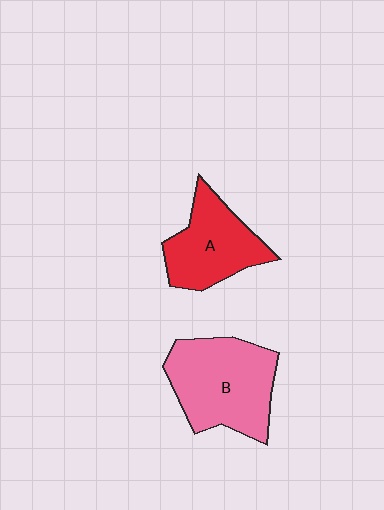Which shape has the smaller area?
Shape A (red).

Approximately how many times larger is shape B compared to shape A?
Approximately 1.3 times.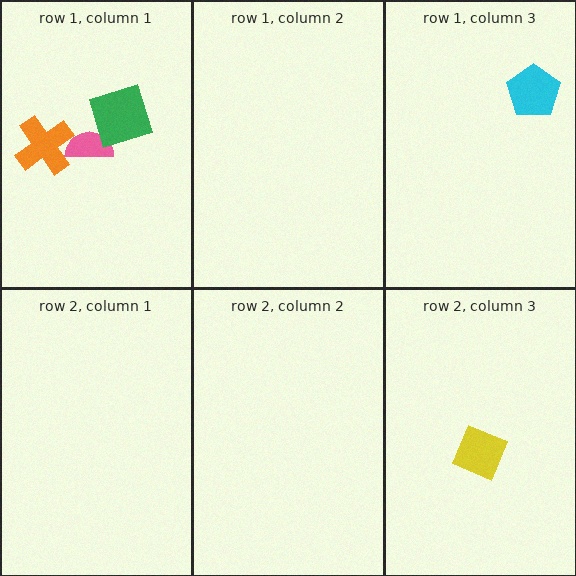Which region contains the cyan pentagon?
The row 1, column 3 region.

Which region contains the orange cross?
The row 1, column 1 region.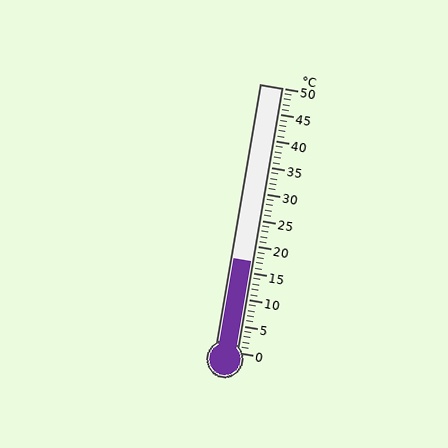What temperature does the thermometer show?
The thermometer shows approximately 17°C.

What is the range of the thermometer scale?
The thermometer scale ranges from 0°C to 50°C.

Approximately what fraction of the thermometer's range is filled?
The thermometer is filled to approximately 35% of its range.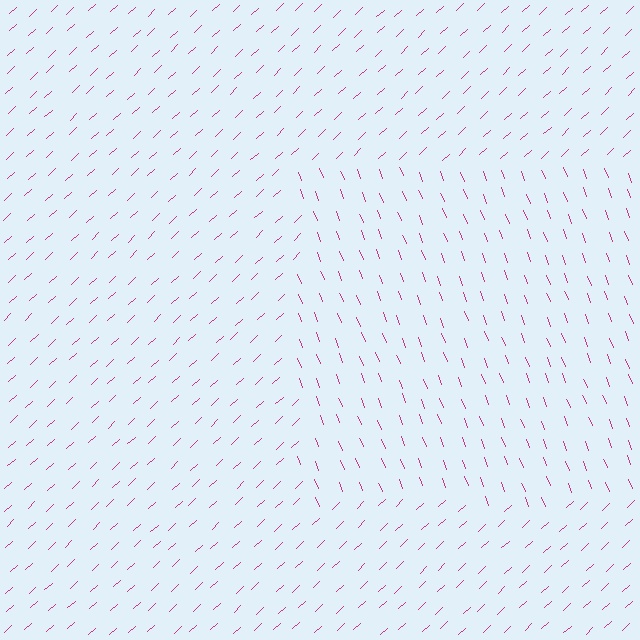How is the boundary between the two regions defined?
The boundary is defined purely by a change in line orientation (approximately 68 degrees difference). All lines are the same color and thickness.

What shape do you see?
I see a rectangle.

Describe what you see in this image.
The image is filled with small magenta line segments. A rectangle region in the image has lines oriented differently from the surrounding lines, creating a visible texture boundary.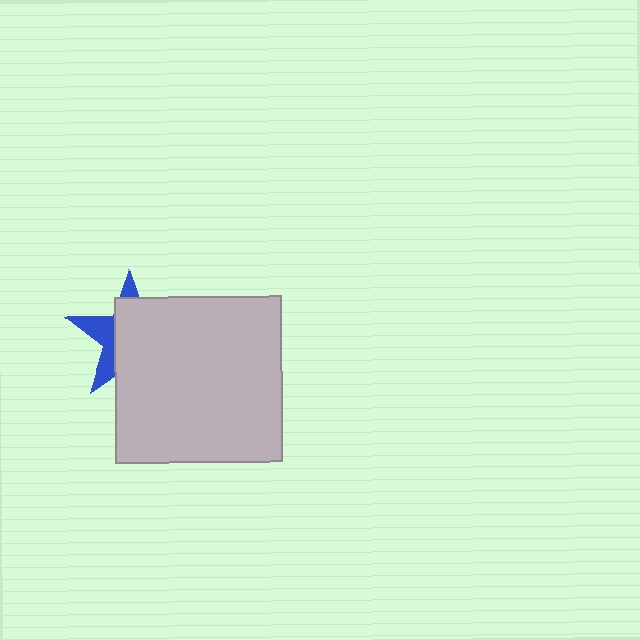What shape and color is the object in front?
The object in front is a light gray square.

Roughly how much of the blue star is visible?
A small part of it is visible (roughly 33%).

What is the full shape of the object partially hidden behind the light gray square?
The partially hidden object is a blue star.